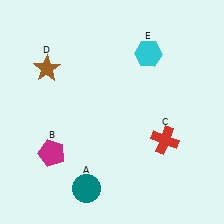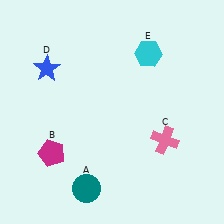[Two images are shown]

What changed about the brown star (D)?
In Image 1, D is brown. In Image 2, it changed to blue.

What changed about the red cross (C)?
In Image 1, C is red. In Image 2, it changed to pink.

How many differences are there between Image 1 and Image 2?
There are 2 differences between the two images.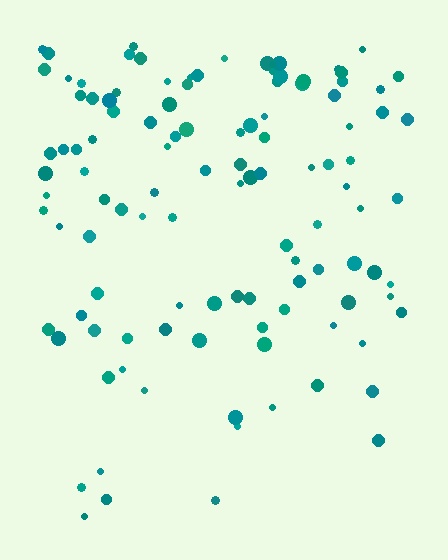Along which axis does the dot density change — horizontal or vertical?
Vertical.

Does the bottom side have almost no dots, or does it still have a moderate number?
Still a moderate number, just noticeably fewer than the top.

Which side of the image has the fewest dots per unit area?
The bottom.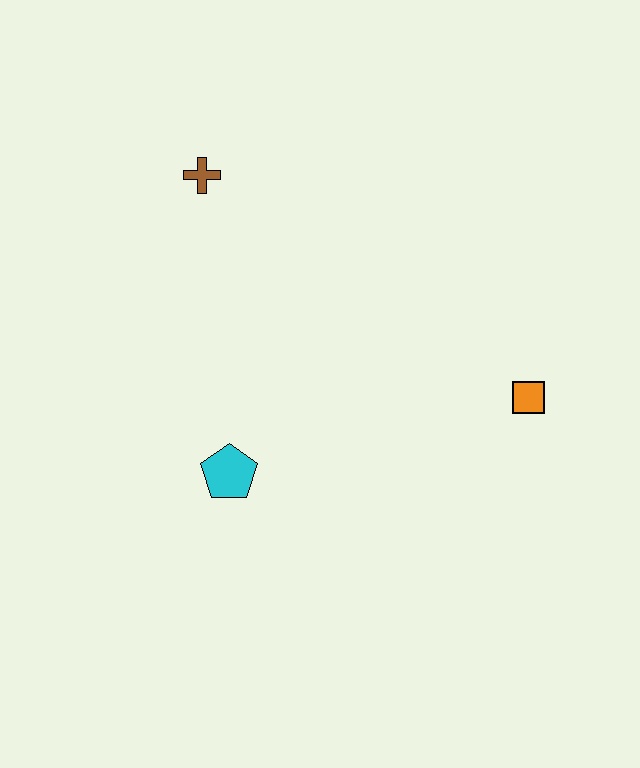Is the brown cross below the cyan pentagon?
No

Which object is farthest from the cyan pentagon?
The orange square is farthest from the cyan pentagon.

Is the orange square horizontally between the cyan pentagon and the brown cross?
No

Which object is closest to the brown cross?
The cyan pentagon is closest to the brown cross.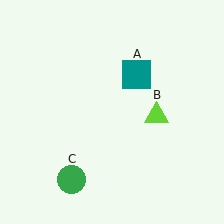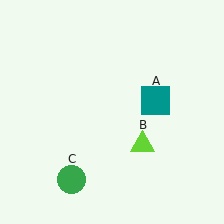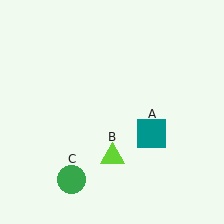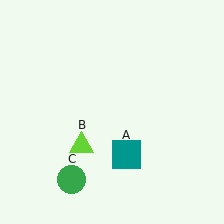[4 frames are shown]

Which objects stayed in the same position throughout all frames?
Green circle (object C) remained stationary.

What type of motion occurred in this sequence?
The teal square (object A), lime triangle (object B) rotated clockwise around the center of the scene.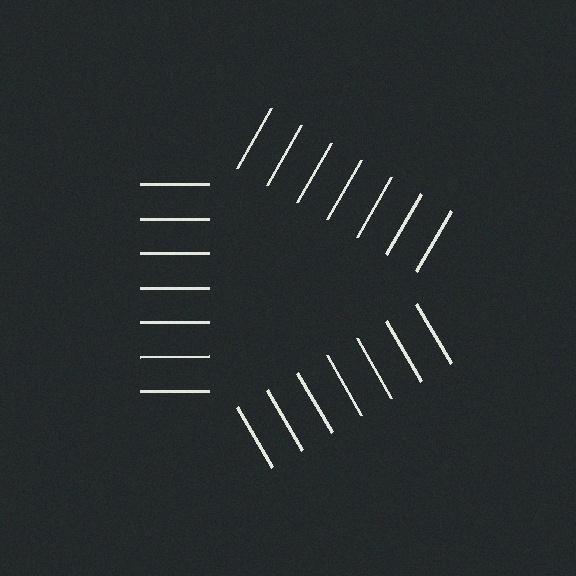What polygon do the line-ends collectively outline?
An illusory triangle — the line segments terminate on its edges but no continuous stroke is drawn.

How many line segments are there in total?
21 — 7 along each of the 3 edges.